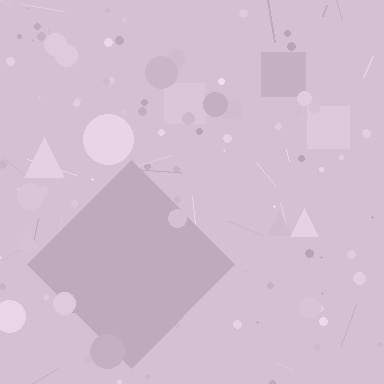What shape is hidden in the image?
A diamond is hidden in the image.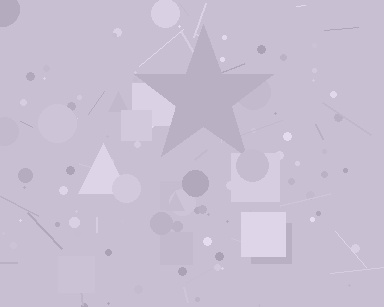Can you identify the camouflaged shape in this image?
The camouflaged shape is a star.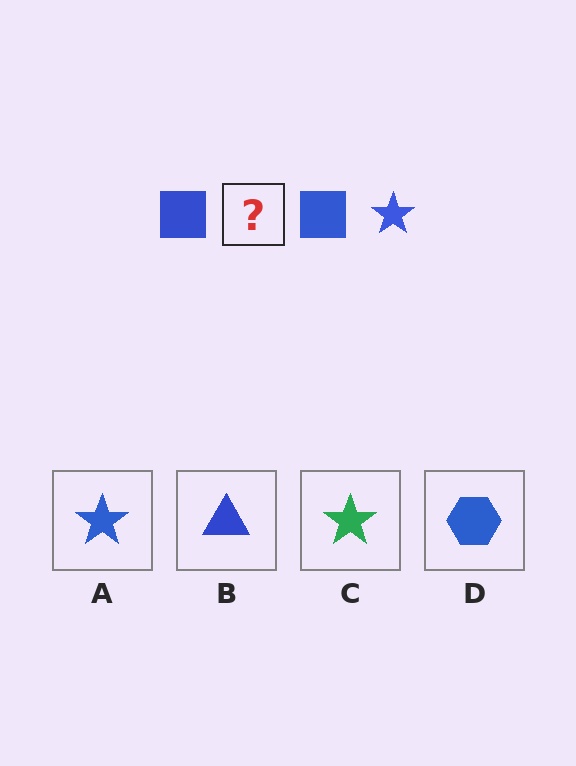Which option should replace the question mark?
Option A.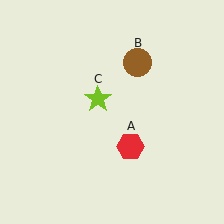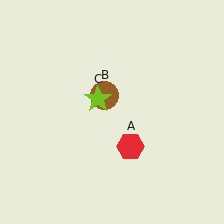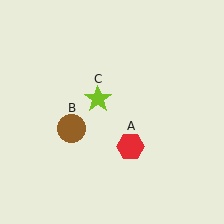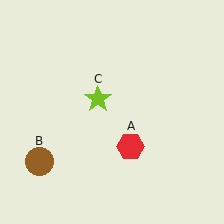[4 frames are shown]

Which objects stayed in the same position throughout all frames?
Red hexagon (object A) and lime star (object C) remained stationary.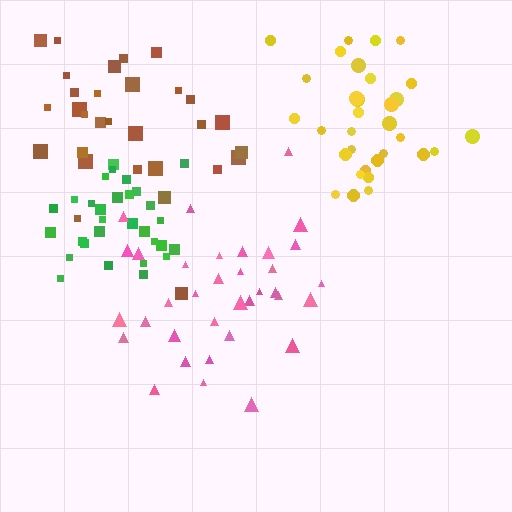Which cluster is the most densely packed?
Green.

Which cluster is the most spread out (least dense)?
Brown.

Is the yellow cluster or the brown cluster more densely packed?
Yellow.